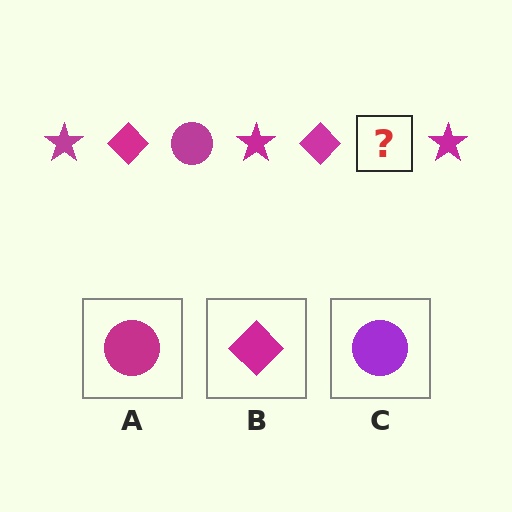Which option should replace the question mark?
Option A.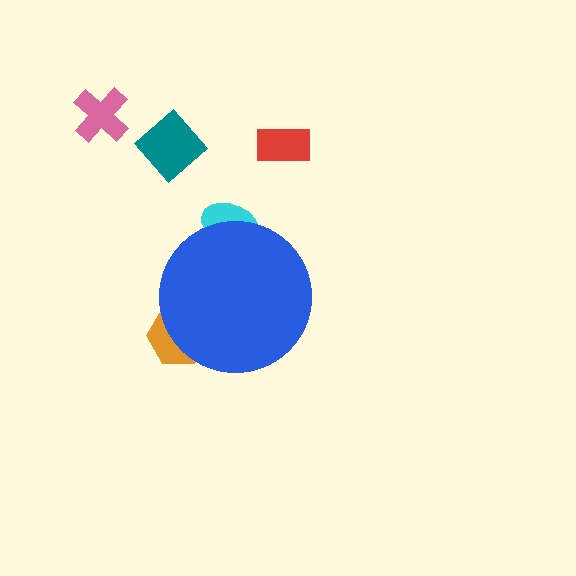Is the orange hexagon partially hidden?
Yes, the orange hexagon is partially hidden behind the blue circle.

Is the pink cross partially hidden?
No, the pink cross is fully visible.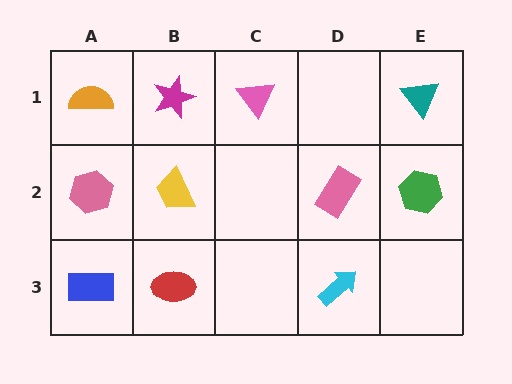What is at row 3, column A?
A blue rectangle.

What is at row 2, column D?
A pink rectangle.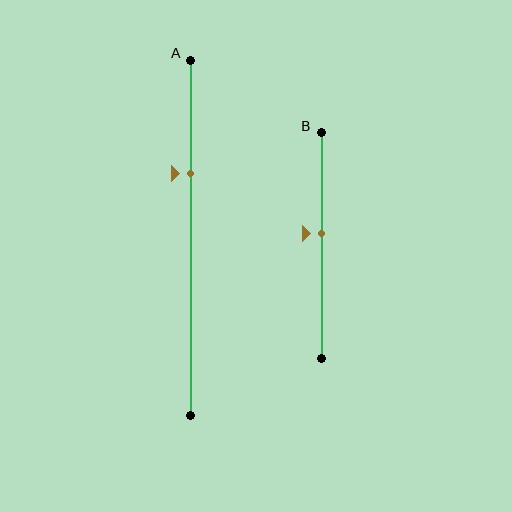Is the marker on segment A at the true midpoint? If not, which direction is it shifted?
No, the marker on segment A is shifted upward by about 18% of the segment length.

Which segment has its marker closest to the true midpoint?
Segment B has its marker closest to the true midpoint.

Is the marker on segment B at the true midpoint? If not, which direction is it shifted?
No, the marker on segment B is shifted upward by about 5% of the segment length.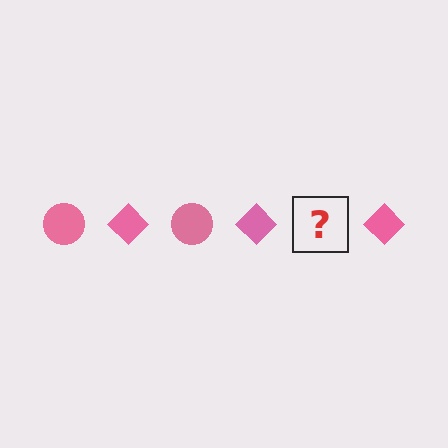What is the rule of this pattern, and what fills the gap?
The rule is that the pattern cycles through circle, diamond shapes in pink. The gap should be filled with a pink circle.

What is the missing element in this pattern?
The missing element is a pink circle.